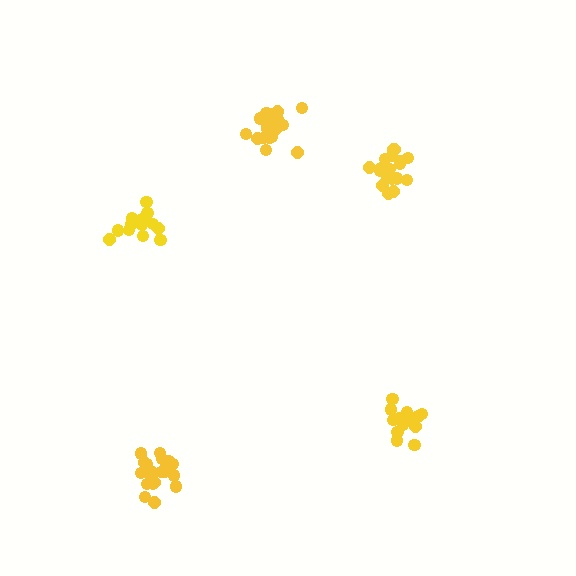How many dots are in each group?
Group 1: 21 dots, Group 2: 16 dots, Group 3: 15 dots, Group 4: 21 dots, Group 5: 19 dots (92 total).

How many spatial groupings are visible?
There are 5 spatial groupings.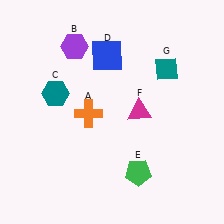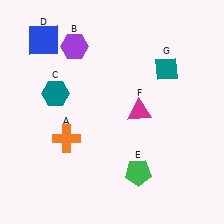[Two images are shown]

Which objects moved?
The objects that moved are: the orange cross (A), the blue square (D).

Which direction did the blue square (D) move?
The blue square (D) moved left.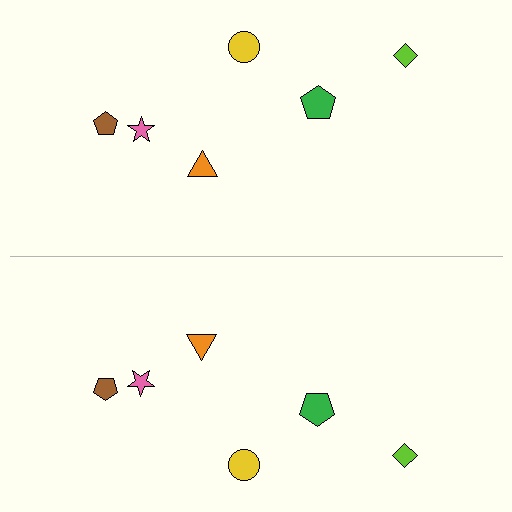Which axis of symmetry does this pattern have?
The pattern has a horizontal axis of symmetry running through the center of the image.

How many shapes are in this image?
There are 12 shapes in this image.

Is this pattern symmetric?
Yes, this pattern has bilateral (reflection) symmetry.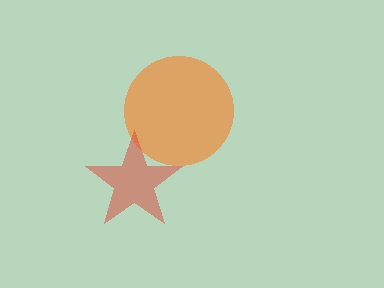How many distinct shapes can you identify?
There are 2 distinct shapes: an orange circle, a red star.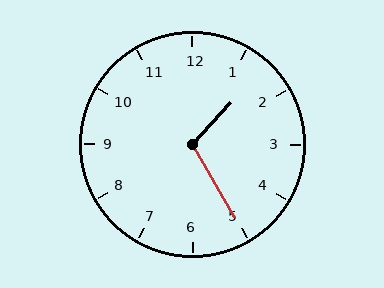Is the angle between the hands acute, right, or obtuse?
It is obtuse.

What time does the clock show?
1:25.